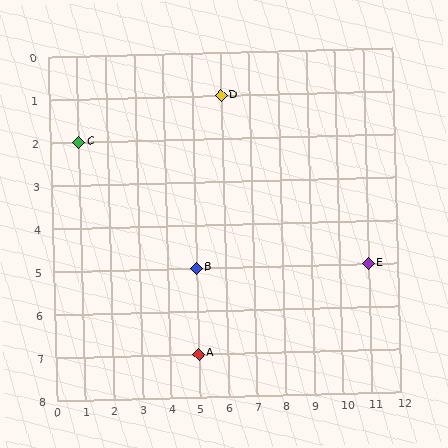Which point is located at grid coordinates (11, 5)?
Point E is at (11, 5).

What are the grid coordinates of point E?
Point E is at grid coordinates (11, 5).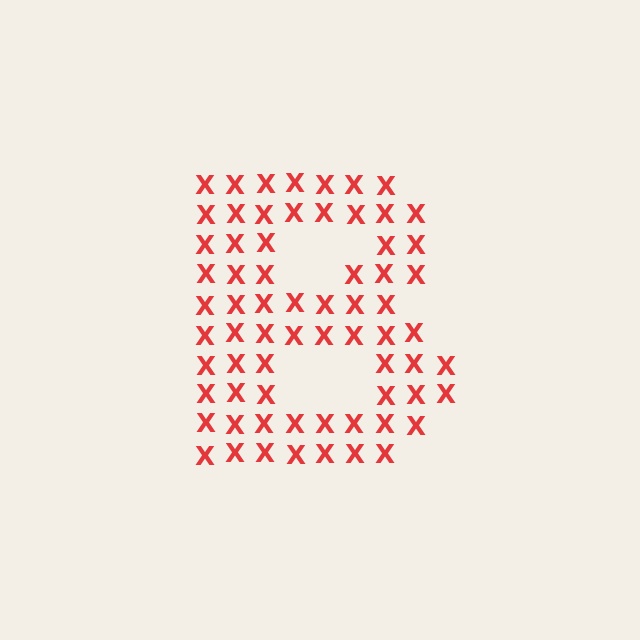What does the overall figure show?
The overall figure shows the letter B.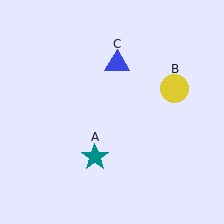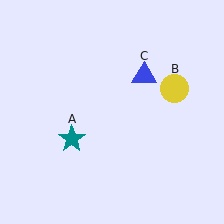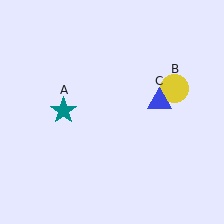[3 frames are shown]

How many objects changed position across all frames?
2 objects changed position: teal star (object A), blue triangle (object C).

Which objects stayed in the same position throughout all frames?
Yellow circle (object B) remained stationary.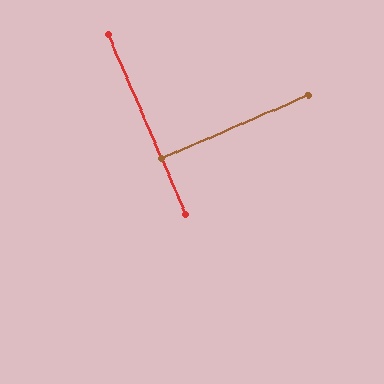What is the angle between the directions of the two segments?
Approximately 90 degrees.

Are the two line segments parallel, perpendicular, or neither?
Perpendicular — they meet at approximately 90°.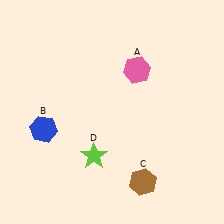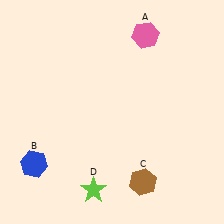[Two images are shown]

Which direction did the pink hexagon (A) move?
The pink hexagon (A) moved up.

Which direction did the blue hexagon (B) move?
The blue hexagon (B) moved down.